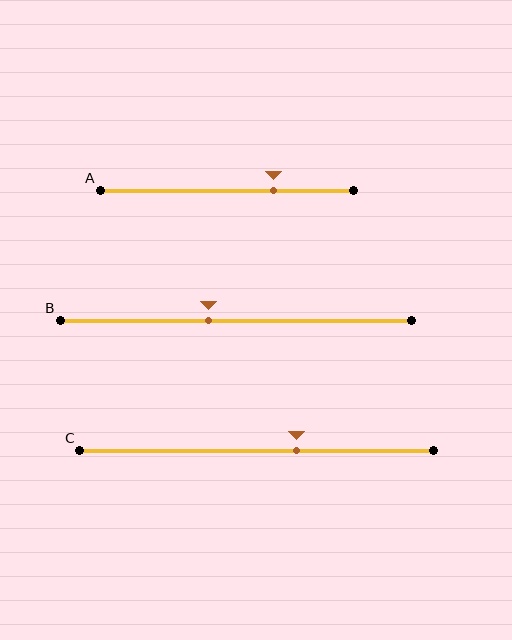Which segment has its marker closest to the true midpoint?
Segment B has its marker closest to the true midpoint.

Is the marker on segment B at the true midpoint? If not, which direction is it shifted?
No, the marker on segment B is shifted to the left by about 8% of the segment length.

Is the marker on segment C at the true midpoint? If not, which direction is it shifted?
No, the marker on segment C is shifted to the right by about 11% of the segment length.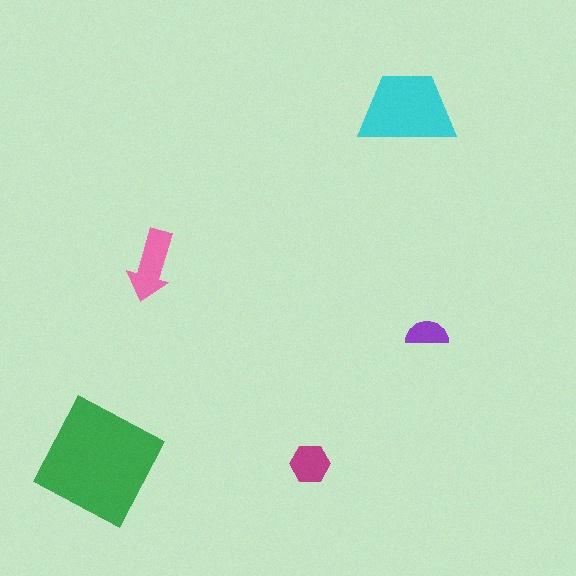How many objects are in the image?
There are 5 objects in the image.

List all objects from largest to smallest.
The green square, the cyan trapezoid, the pink arrow, the magenta hexagon, the purple semicircle.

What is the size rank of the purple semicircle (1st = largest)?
5th.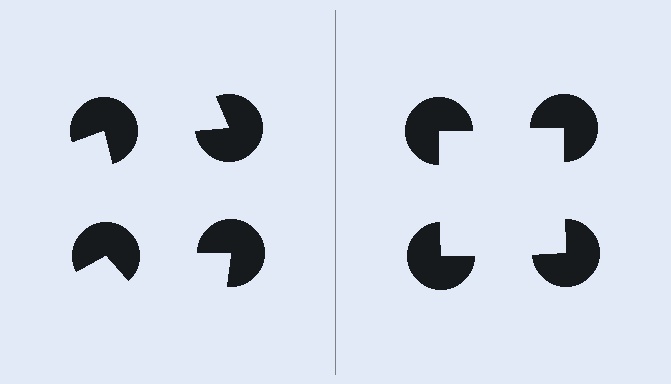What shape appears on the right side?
An illusory square.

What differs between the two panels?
The pac-man discs are positioned identically on both sides; only the wedge orientations differ. On the right they align to a square; on the left they are misaligned.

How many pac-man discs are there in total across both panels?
8 — 4 on each side.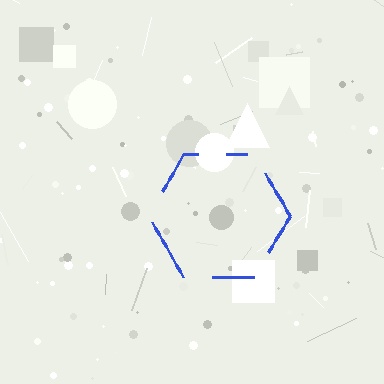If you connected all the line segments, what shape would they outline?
They would outline a hexagon.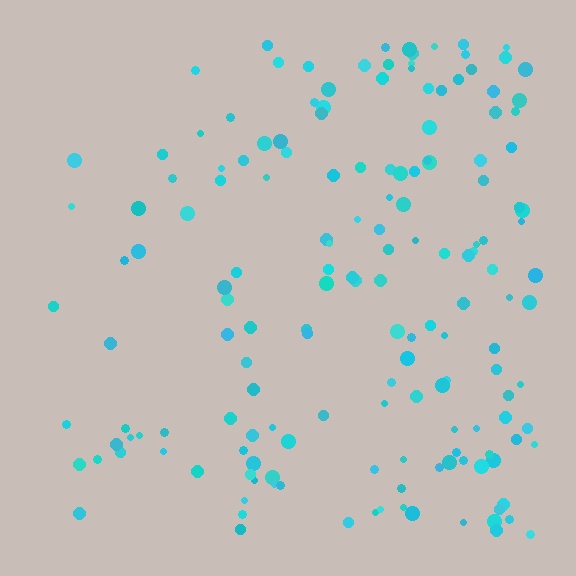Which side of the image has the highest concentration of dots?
The right.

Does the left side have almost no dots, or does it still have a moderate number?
Still a moderate number, just noticeably fewer than the right.